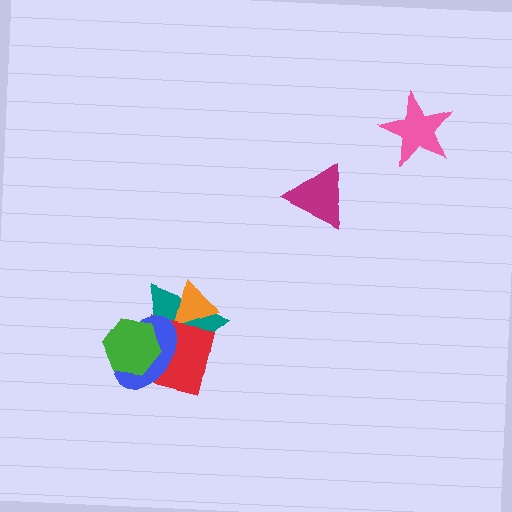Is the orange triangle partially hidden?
Yes, it is partially covered by another shape.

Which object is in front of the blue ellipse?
The green hexagon is in front of the blue ellipse.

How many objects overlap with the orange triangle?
2 objects overlap with the orange triangle.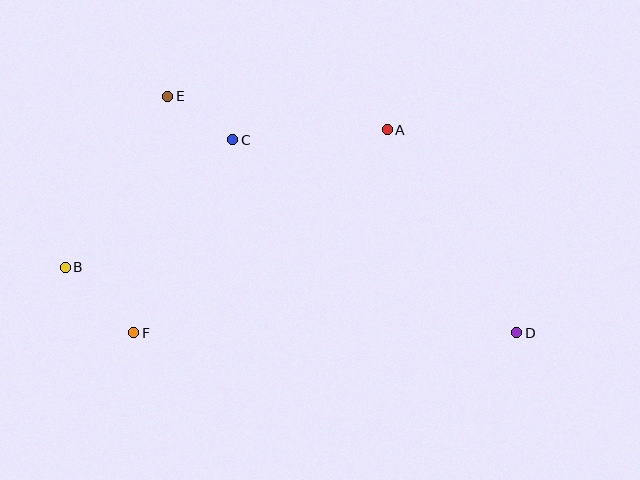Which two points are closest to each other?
Points C and E are closest to each other.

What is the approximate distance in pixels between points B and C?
The distance between B and C is approximately 210 pixels.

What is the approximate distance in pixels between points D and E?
The distance between D and E is approximately 422 pixels.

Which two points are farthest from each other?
Points B and D are farthest from each other.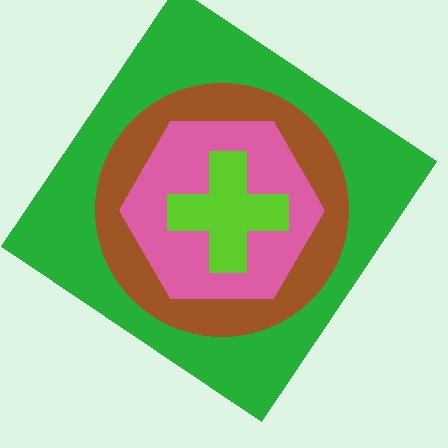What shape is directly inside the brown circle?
The pink hexagon.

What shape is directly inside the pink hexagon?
The lime cross.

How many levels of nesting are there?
4.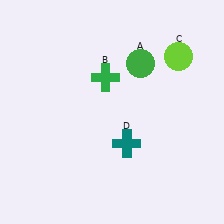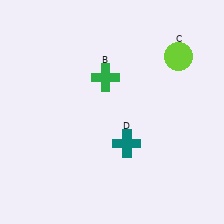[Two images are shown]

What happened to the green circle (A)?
The green circle (A) was removed in Image 2. It was in the top-right area of Image 1.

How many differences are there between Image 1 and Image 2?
There is 1 difference between the two images.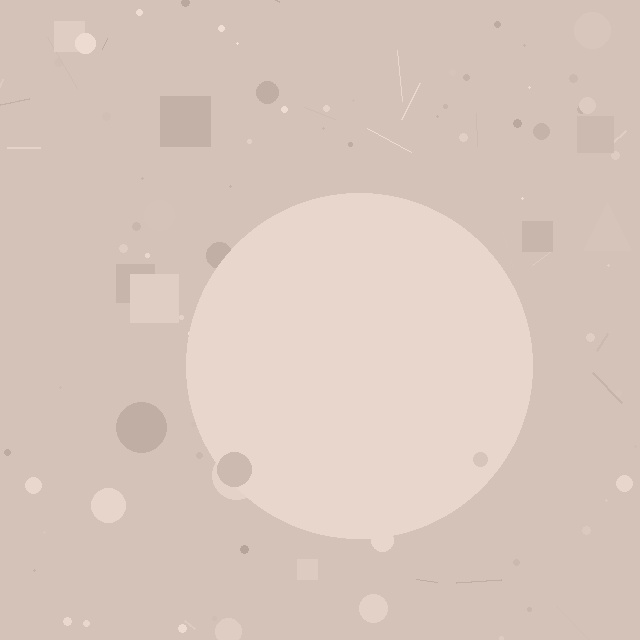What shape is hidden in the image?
A circle is hidden in the image.